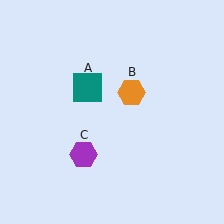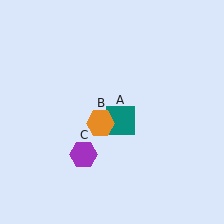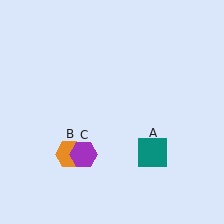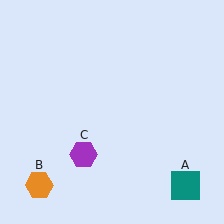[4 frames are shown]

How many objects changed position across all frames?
2 objects changed position: teal square (object A), orange hexagon (object B).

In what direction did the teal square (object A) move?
The teal square (object A) moved down and to the right.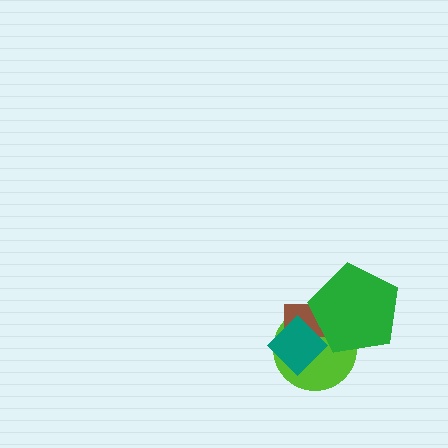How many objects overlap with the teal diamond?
3 objects overlap with the teal diamond.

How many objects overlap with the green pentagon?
3 objects overlap with the green pentagon.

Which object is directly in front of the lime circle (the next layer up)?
The brown rectangle is directly in front of the lime circle.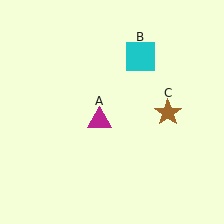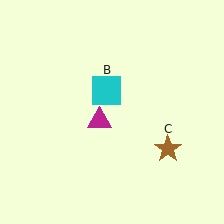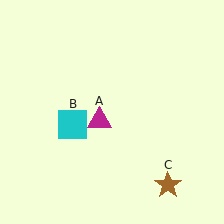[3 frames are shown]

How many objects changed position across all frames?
2 objects changed position: cyan square (object B), brown star (object C).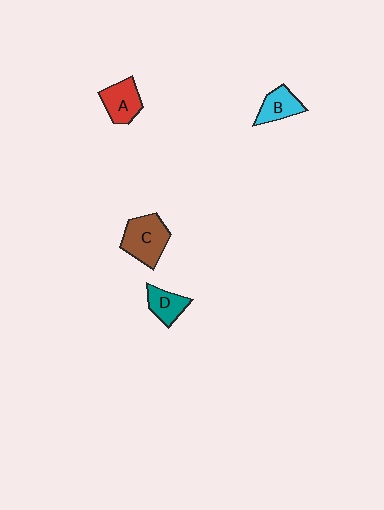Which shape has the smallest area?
Shape D (teal).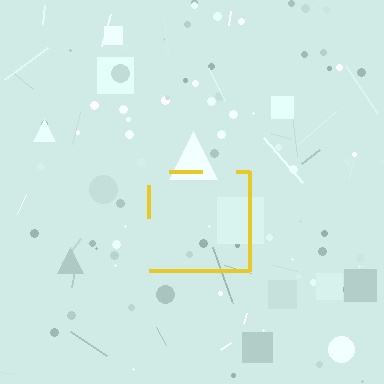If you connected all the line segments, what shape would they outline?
They would outline a square.